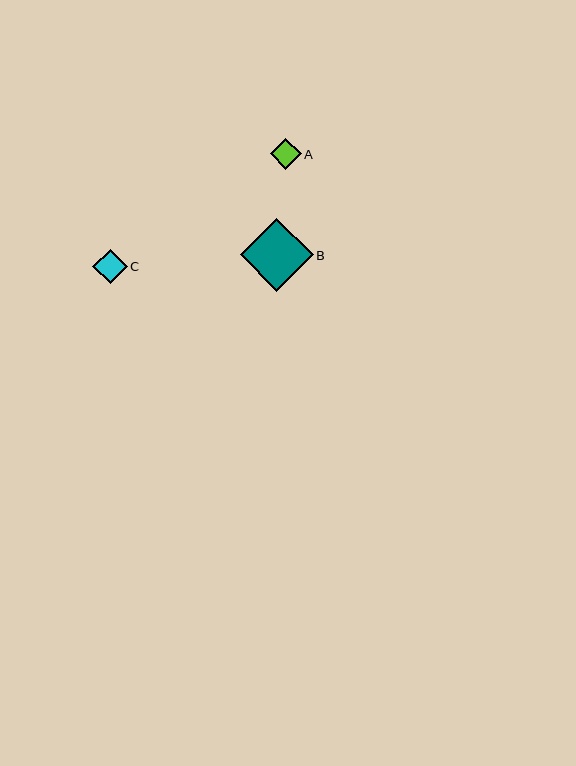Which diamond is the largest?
Diamond B is the largest with a size of approximately 73 pixels.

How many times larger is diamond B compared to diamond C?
Diamond B is approximately 2.1 times the size of diamond C.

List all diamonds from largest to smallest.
From largest to smallest: B, C, A.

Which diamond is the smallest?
Diamond A is the smallest with a size of approximately 31 pixels.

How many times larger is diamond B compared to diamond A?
Diamond B is approximately 2.4 times the size of diamond A.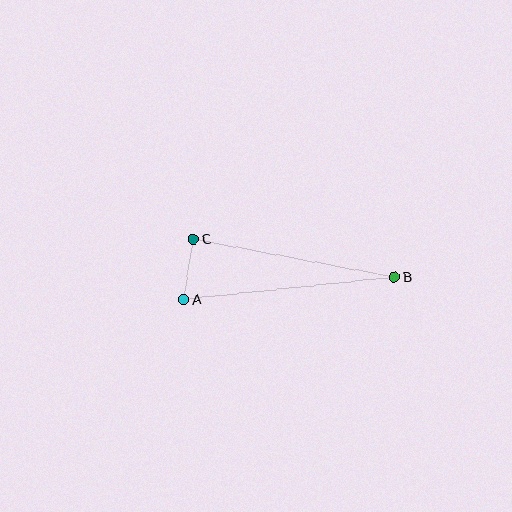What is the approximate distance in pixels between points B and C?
The distance between B and C is approximately 205 pixels.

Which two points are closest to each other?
Points A and C are closest to each other.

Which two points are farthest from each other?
Points A and B are farthest from each other.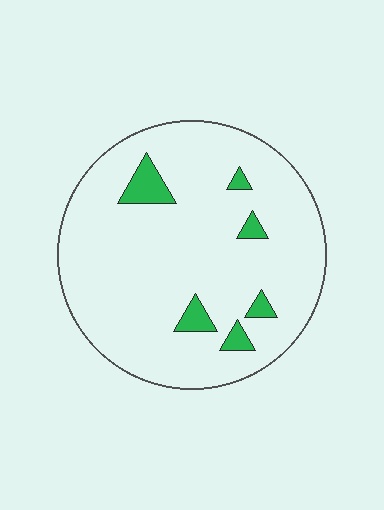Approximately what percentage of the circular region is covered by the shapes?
Approximately 10%.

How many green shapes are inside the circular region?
6.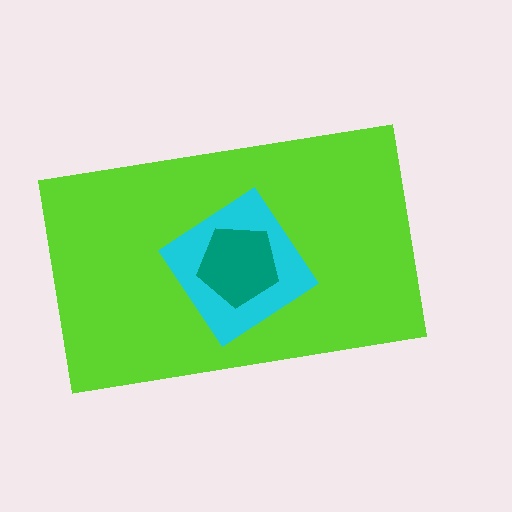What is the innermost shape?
The teal pentagon.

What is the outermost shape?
The lime rectangle.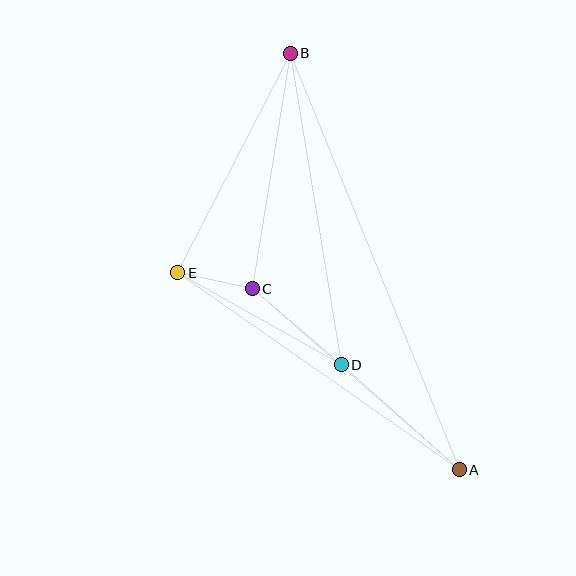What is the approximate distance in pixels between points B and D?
The distance between B and D is approximately 316 pixels.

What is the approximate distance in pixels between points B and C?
The distance between B and C is approximately 238 pixels.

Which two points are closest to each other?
Points C and E are closest to each other.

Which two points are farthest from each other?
Points A and B are farthest from each other.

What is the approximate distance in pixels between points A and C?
The distance between A and C is approximately 275 pixels.